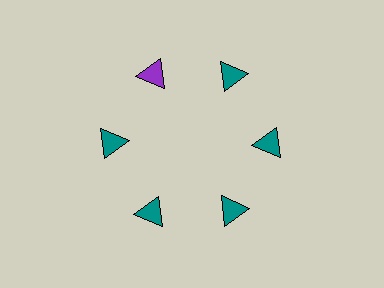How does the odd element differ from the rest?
It has a different color: purple instead of teal.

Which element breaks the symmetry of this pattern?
The purple triangle at roughly the 11 o'clock position breaks the symmetry. All other shapes are teal triangles.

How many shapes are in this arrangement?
There are 6 shapes arranged in a ring pattern.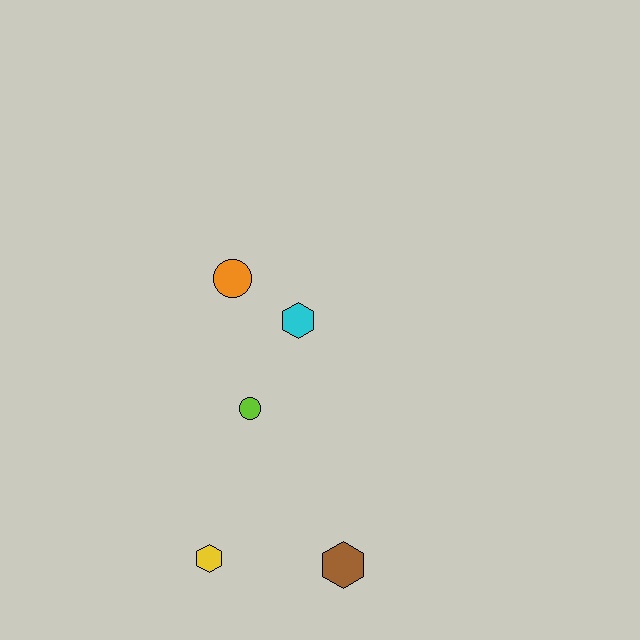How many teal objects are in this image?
There are no teal objects.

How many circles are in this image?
There are 2 circles.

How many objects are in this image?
There are 5 objects.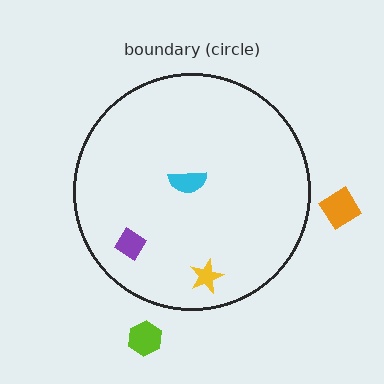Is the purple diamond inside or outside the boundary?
Inside.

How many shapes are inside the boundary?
3 inside, 2 outside.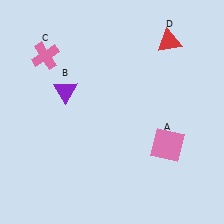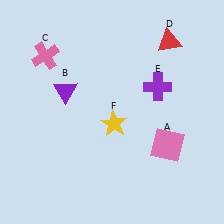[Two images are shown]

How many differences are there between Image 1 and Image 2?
There are 2 differences between the two images.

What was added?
A purple cross (E), a yellow star (F) were added in Image 2.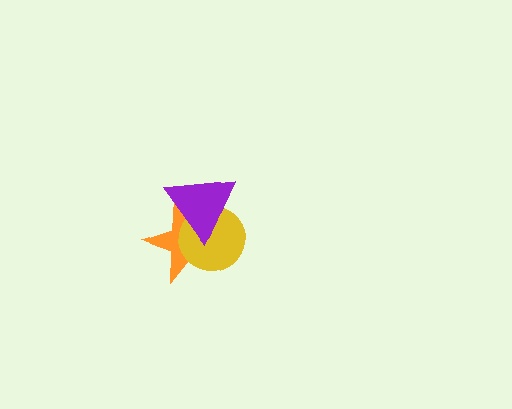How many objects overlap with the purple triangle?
2 objects overlap with the purple triangle.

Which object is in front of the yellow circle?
The purple triangle is in front of the yellow circle.